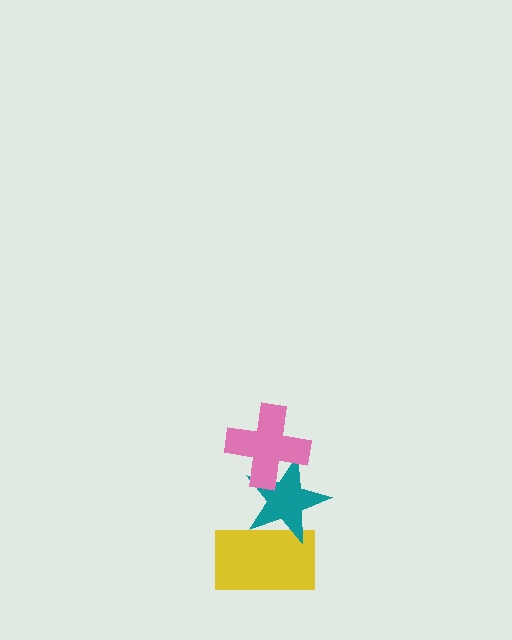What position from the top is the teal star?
The teal star is 2nd from the top.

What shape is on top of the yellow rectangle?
The teal star is on top of the yellow rectangle.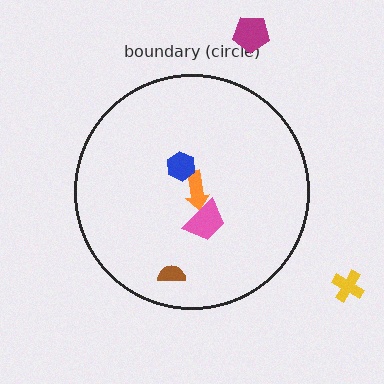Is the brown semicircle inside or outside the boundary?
Inside.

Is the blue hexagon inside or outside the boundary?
Inside.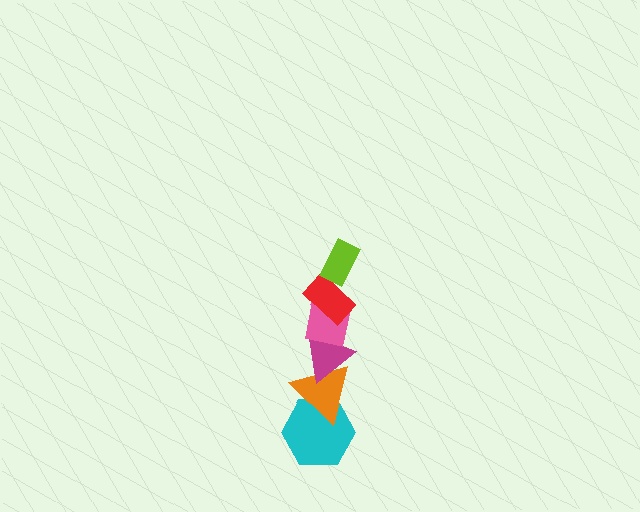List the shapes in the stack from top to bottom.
From top to bottom: the lime rectangle, the red rectangle, the pink square, the magenta triangle, the orange triangle, the cyan hexagon.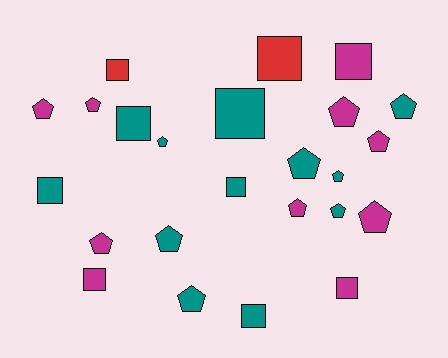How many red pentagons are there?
There are no red pentagons.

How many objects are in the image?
There are 24 objects.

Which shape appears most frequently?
Pentagon, with 14 objects.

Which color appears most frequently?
Teal, with 12 objects.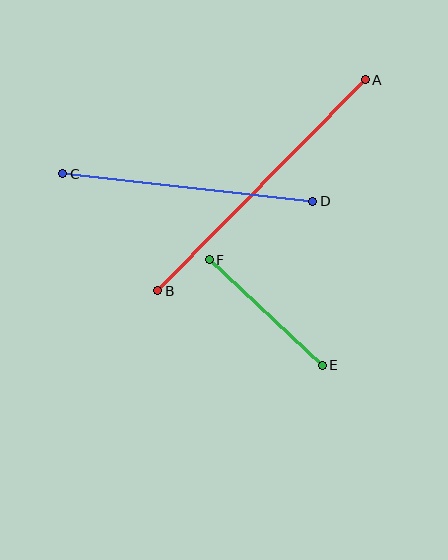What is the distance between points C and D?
The distance is approximately 251 pixels.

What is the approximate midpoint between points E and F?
The midpoint is at approximately (266, 312) pixels.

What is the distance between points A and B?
The distance is approximately 296 pixels.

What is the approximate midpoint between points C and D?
The midpoint is at approximately (188, 187) pixels.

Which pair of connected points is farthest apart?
Points A and B are farthest apart.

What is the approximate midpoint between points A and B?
The midpoint is at approximately (262, 185) pixels.